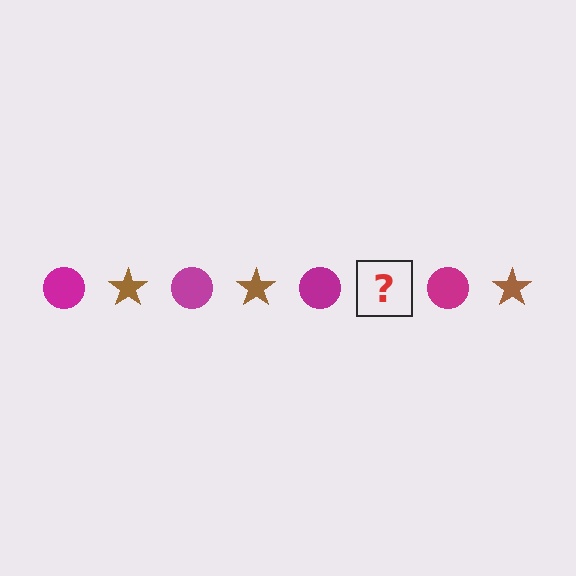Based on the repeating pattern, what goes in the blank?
The blank should be a brown star.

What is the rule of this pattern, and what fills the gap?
The rule is that the pattern alternates between magenta circle and brown star. The gap should be filled with a brown star.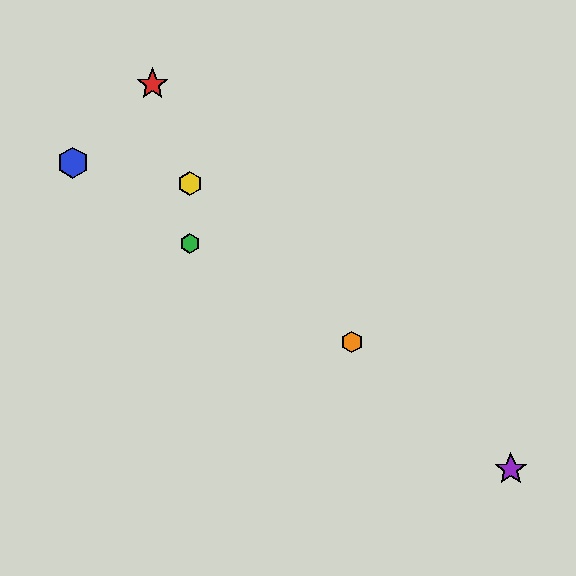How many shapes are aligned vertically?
2 shapes (the green hexagon, the yellow hexagon) are aligned vertically.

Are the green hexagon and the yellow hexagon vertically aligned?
Yes, both are at x≈190.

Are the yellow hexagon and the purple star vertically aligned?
No, the yellow hexagon is at x≈190 and the purple star is at x≈511.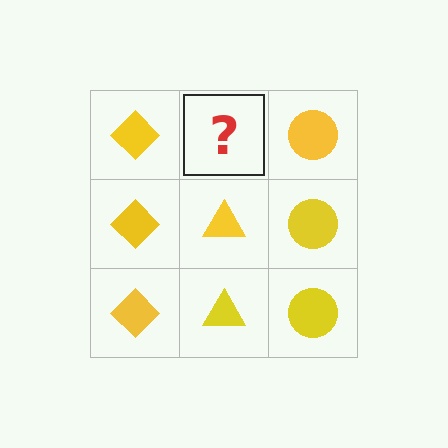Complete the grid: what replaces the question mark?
The question mark should be replaced with a yellow triangle.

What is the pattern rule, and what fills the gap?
The rule is that each column has a consistent shape. The gap should be filled with a yellow triangle.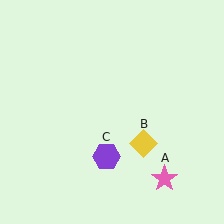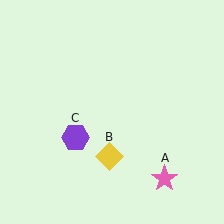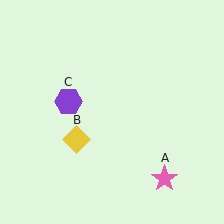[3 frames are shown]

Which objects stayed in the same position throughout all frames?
Pink star (object A) remained stationary.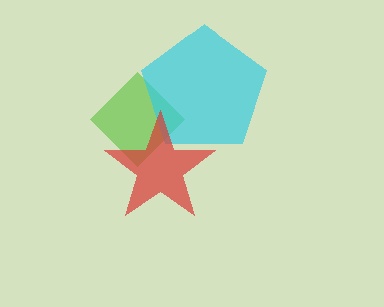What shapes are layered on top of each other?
The layered shapes are: a lime diamond, a cyan pentagon, a red star.